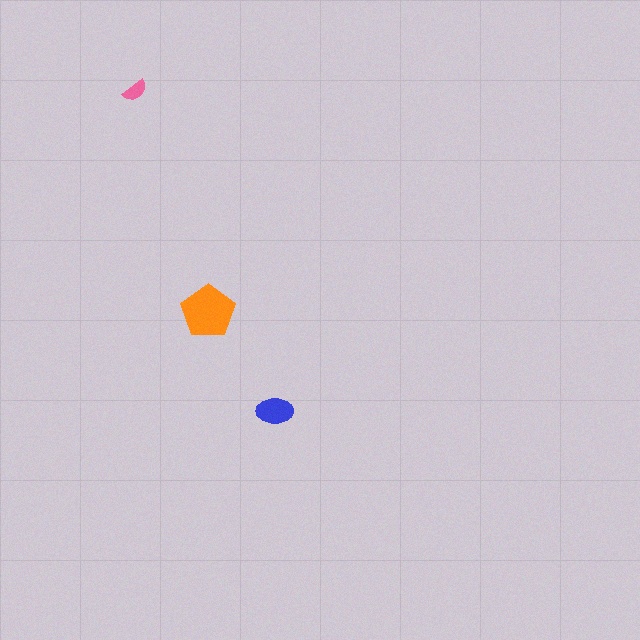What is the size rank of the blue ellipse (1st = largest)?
2nd.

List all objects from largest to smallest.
The orange pentagon, the blue ellipse, the pink semicircle.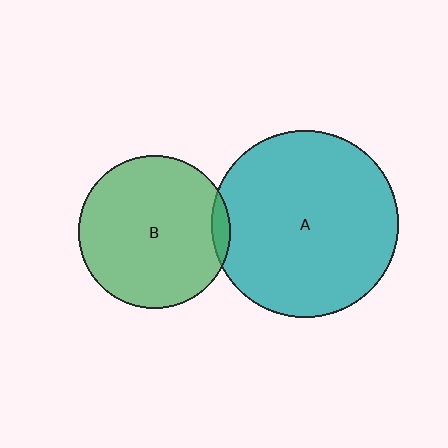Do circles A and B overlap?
Yes.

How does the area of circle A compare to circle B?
Approximately 1.5 times.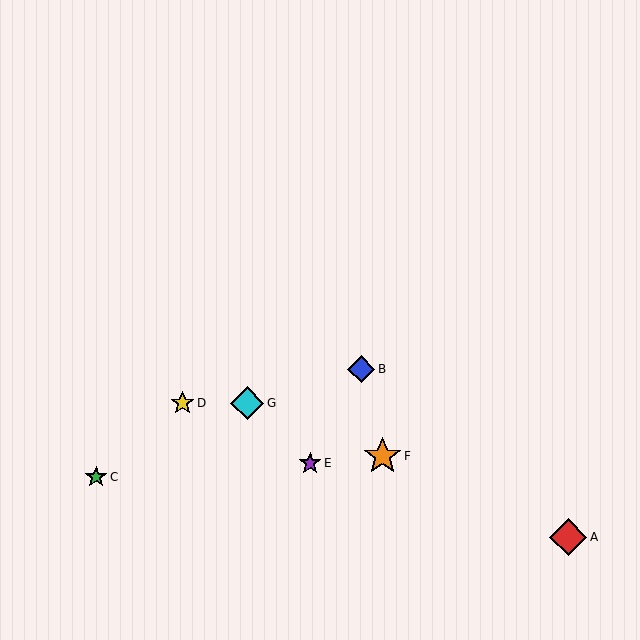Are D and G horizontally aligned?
Yes, both are at y≈403.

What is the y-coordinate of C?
Object C is at y≈477.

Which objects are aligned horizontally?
Objects D, G are aligned horizontally.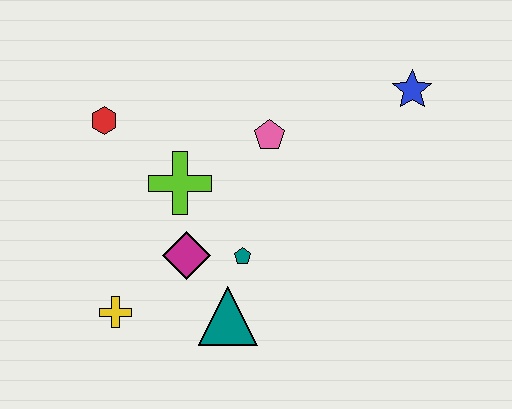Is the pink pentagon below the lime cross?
No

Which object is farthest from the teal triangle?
The blue star is farthest from the teal triangle.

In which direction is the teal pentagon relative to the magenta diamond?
The teal pentagon is to the right of the magenta diamond.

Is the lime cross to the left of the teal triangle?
Yes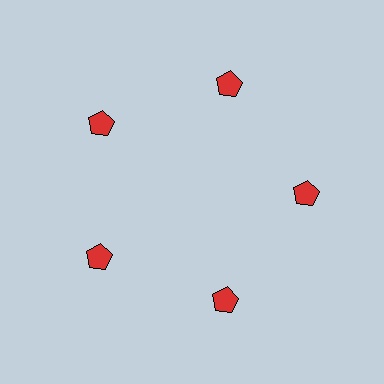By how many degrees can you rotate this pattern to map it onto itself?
The pattern maps onto itself every 72 degrees of rotation.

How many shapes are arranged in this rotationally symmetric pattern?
There are 5 shapes, arranged in 5 groups of 1.